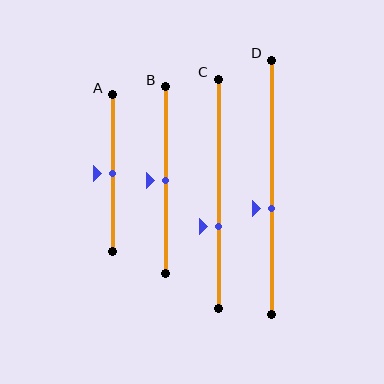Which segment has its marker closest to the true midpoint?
Segment A has its marker closest to the true midpoint.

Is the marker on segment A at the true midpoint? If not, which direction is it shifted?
Yes, the marker on segment A is at the true midpoint.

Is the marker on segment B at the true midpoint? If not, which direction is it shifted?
Yes, the marker on segment B is at the true midpoint.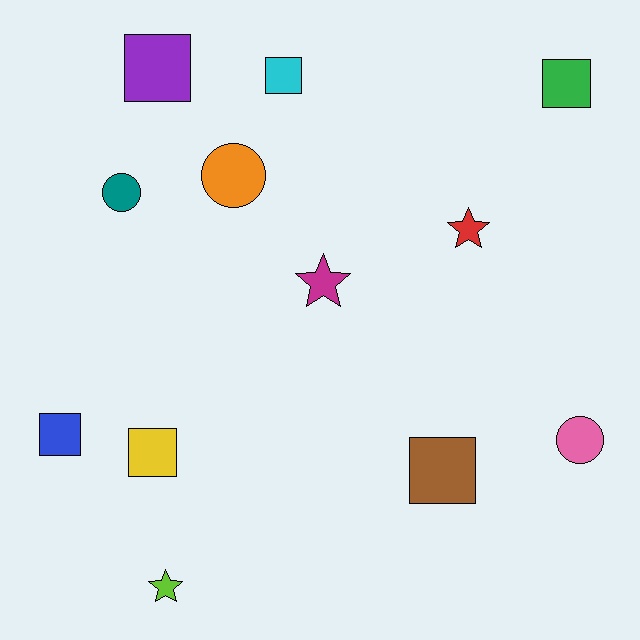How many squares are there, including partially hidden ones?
There are 6 squares.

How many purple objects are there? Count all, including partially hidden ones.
There is 1 purple object.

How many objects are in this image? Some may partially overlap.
There are 12 objects.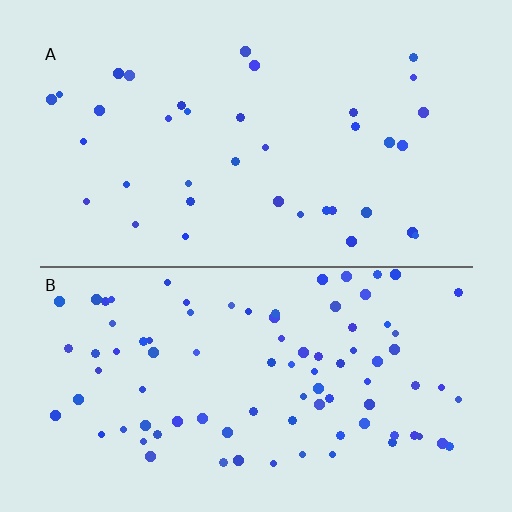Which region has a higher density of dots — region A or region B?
B (the bottom).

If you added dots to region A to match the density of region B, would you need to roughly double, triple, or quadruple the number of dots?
Approximately double.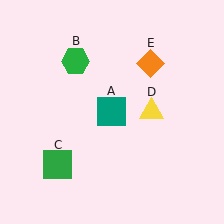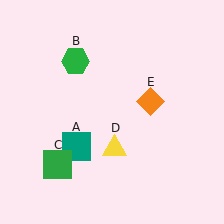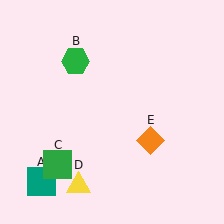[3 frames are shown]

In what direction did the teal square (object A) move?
The teal square (object A) moved down and to the left.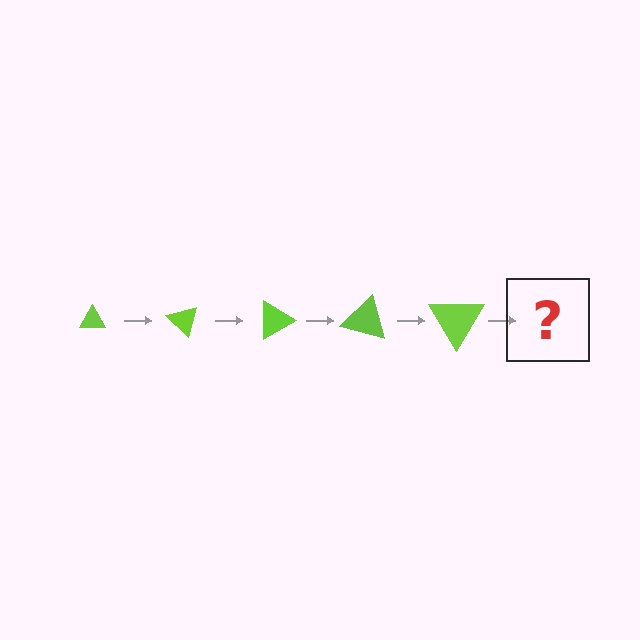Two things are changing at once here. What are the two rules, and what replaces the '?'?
The two rules are that the triangle grows larger each step and it rotates 45 degrees each step. The '?' should be a triangle, larger than the previous one and rotated 225 degrees from the start.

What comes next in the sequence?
The next element should be a triangle, larger than the previous one and rotated 225 degrees from the start.